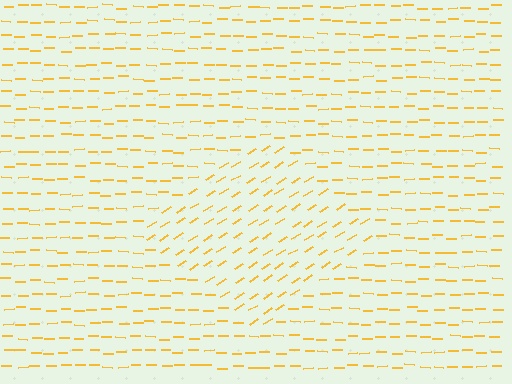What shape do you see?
I see a diamond.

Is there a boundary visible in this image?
Yes, there is a texture boundary formed by a change in line orientation.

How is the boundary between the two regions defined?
The boundary is defined purely by a change in line orientation (approximately 32 degrees difference). All lines are the same color and thickness.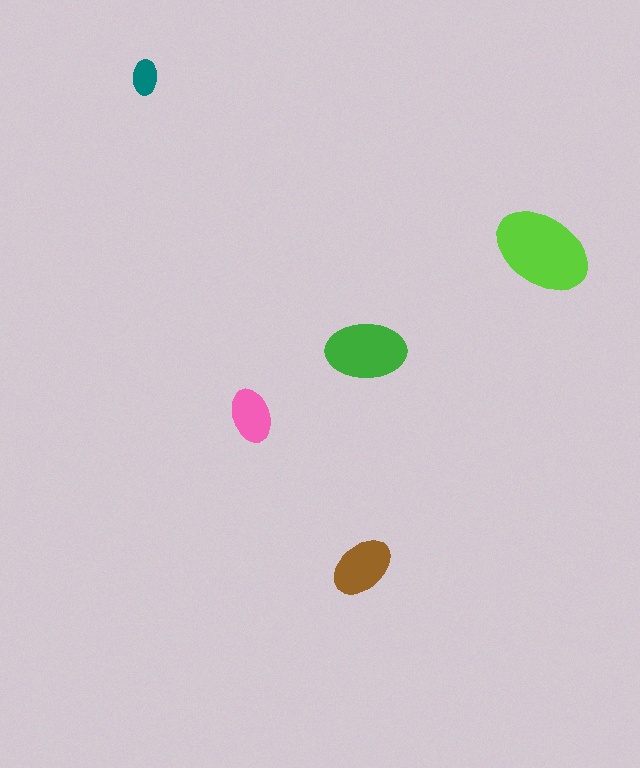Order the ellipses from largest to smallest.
the lime one, the green one, the brown one, the pink one, the teal one.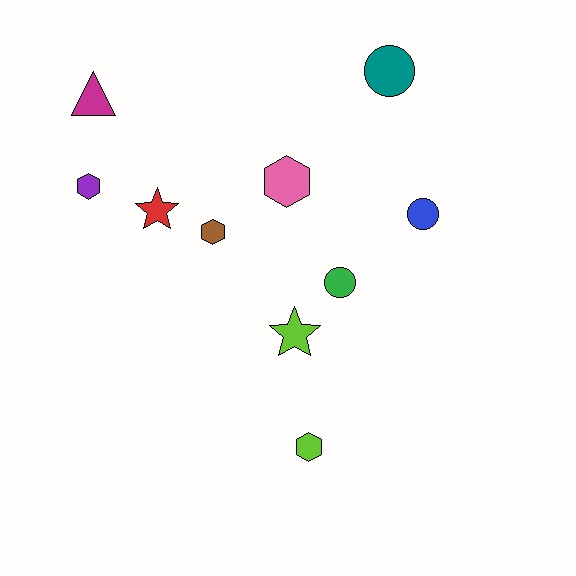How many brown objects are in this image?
There is 1 brown object.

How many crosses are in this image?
There are no crosses.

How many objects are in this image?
There are 10 objects.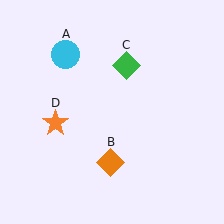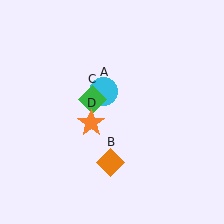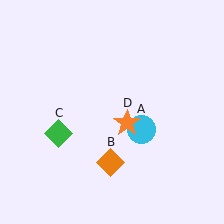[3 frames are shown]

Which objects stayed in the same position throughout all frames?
Orange diamond (object B) remained stationary.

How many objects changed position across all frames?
3 objects changed position: cyan circle (object A), green diamond (object C), orange star (object D).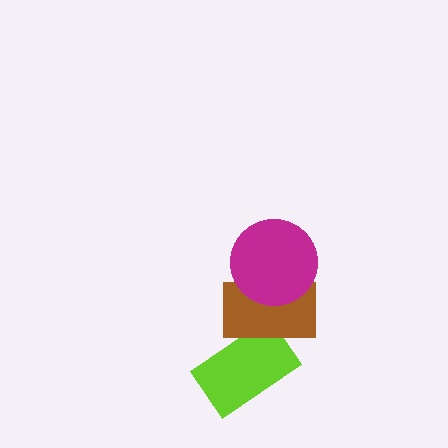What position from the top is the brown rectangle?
The brown rectangle is 2nd from the top.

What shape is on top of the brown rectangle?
The magenta circle is on top of the brown rectangle.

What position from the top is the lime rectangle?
The lime rectangle is 3rd from the top.